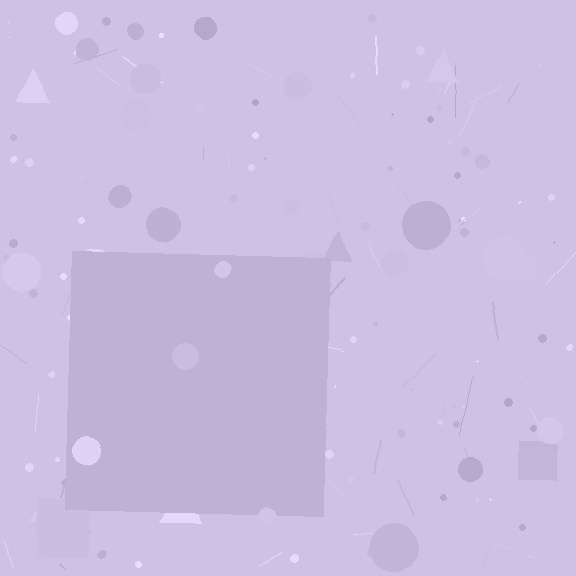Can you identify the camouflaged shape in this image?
The camouflaged shape is a square.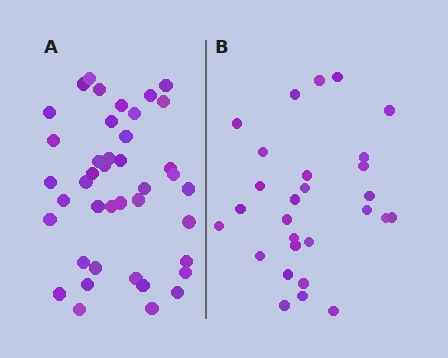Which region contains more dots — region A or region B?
Region A (the left region) has more dots.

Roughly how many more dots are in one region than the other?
Region A has approximately 15 more dots than region B.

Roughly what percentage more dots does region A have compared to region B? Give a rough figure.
About 45% more.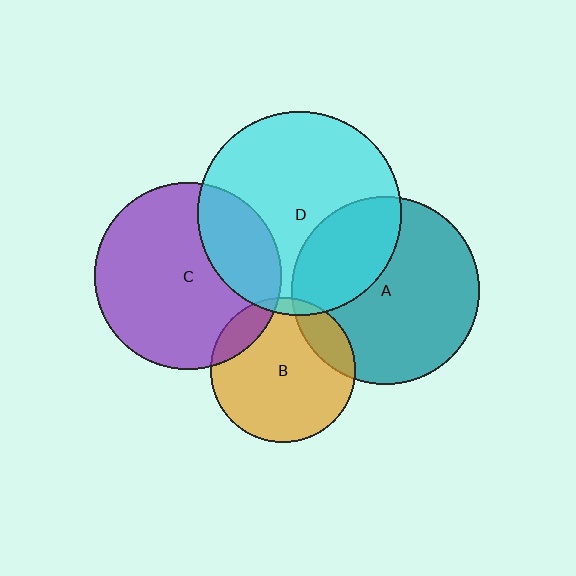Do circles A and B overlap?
Yes.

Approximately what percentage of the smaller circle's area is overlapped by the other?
Approximately 15%.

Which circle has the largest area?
Circle D (cyan).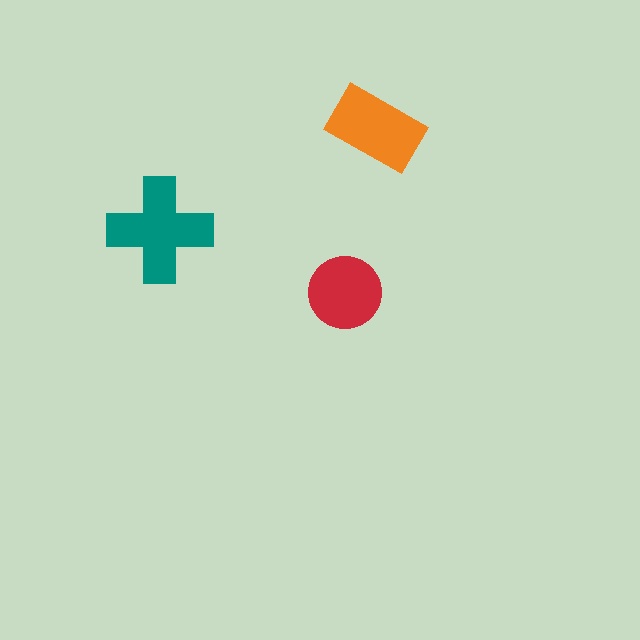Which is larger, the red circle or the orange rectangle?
The orange rectangle.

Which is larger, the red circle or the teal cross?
The teal cross.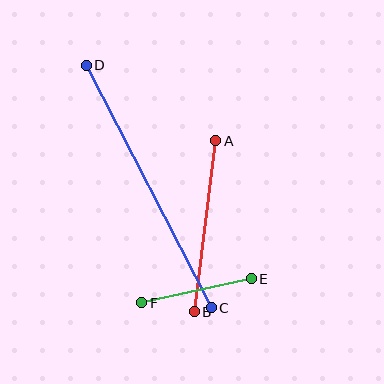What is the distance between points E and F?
The distance is approximately 112 pixels.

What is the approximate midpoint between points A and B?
The midpoint is at approximately (205, 226) pixels.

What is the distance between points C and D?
The distance is approximately 273 pixels.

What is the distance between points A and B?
The distance is approximately 172 pixels.